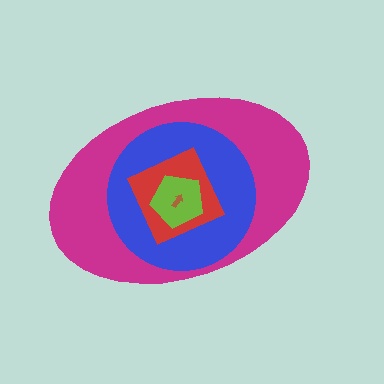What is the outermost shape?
The magenta ellipse.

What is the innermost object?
The brown arrow.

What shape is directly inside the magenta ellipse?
The blue circle.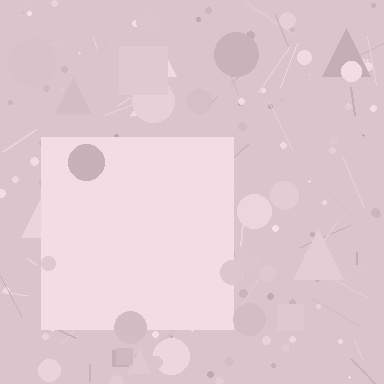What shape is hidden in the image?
A square is hidden in the image.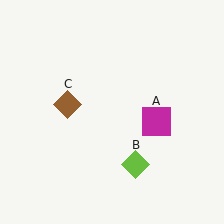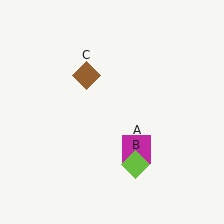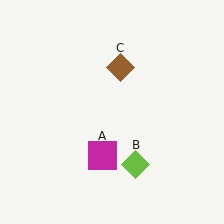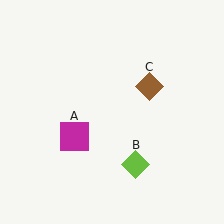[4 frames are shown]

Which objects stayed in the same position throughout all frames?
Lime diamond (object B) remained stationary.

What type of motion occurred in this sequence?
The magenta square (object A), brown diamond (object C) rotated clockwise around the center of the scene.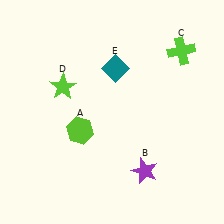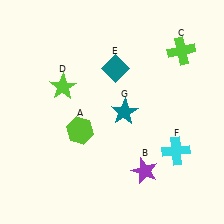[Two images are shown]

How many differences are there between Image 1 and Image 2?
There are 2 differences between the two images.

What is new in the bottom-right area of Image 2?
A cyan cross (F) was added in the bottom-right area of Image 2.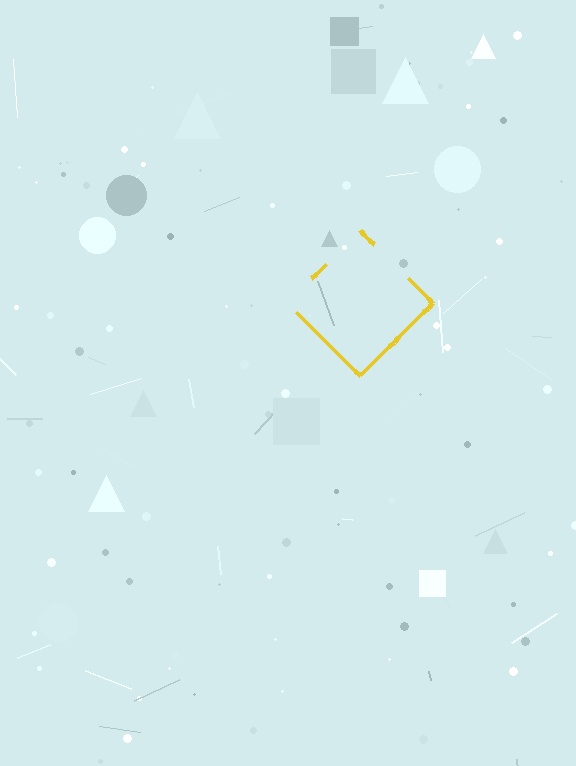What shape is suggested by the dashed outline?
The dashed outline suggests a diamond.